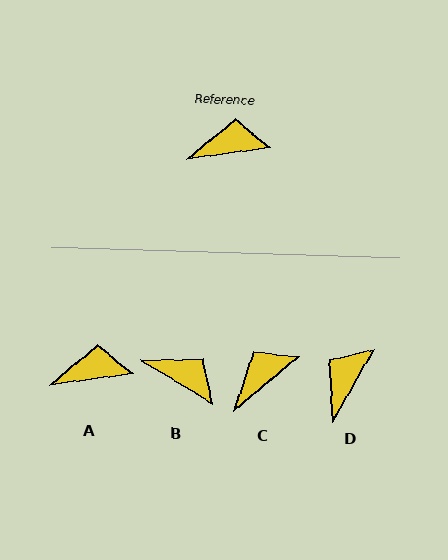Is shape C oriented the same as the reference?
No, it is off by about 32 degrees.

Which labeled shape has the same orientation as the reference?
A.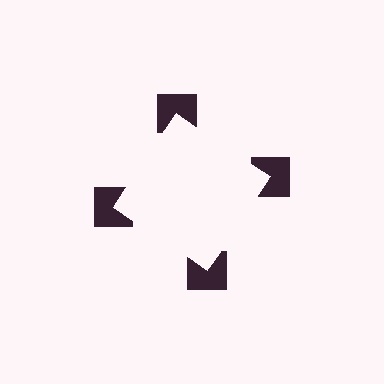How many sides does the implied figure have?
4 sides.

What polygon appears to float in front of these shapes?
An illusory square — its edges are inferred from the aligned wedge cuts in the notched squares, not physically drawn.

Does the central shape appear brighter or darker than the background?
It typically appears slightly brighter than the background, even though no actual brightness change is drawn.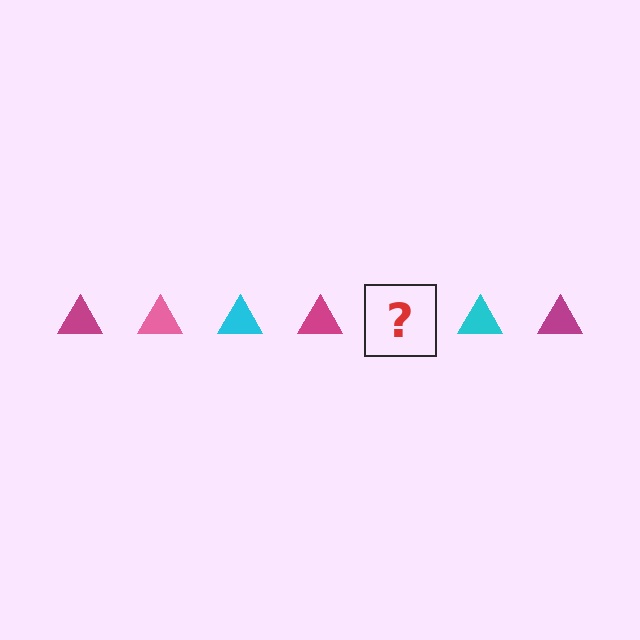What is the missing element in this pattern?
The missing element is a pink triangle.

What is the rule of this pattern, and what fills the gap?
The rule is that the pattern cycles through magenta, pink, cyan triangles. The gap should be filled with a pink triangle.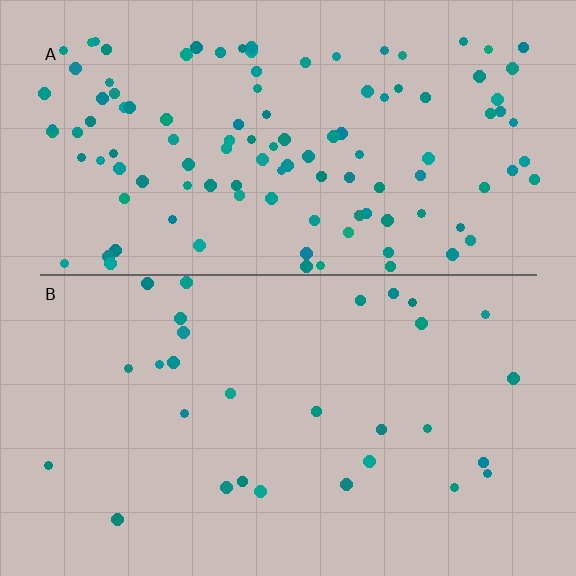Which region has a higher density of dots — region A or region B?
A (the top).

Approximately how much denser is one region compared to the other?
Approximately 3.9× — region A over region B.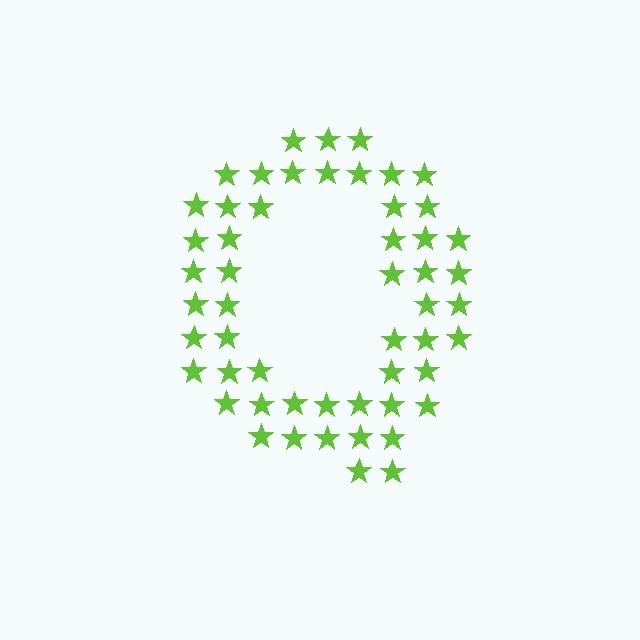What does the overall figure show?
The overall figure shows the letter Q.